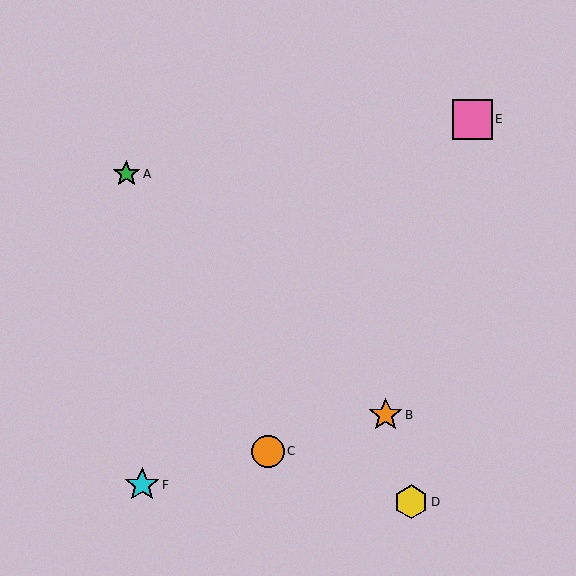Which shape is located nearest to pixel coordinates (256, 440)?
The orange circle (labeled C) at (268, 451) is nearest to that location.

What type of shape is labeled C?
Shape C is an orange circle.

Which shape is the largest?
The pink square (labeled E) is the largest.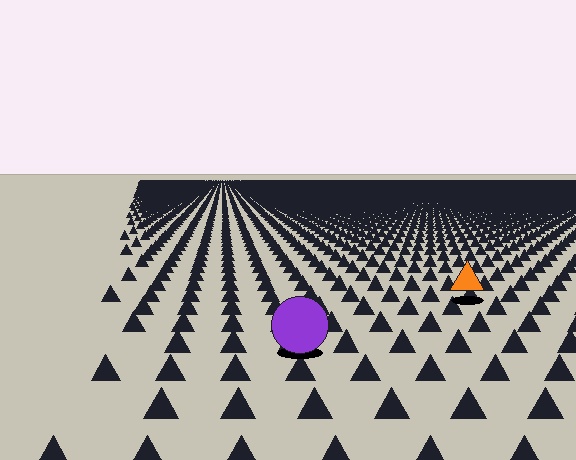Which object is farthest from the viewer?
The orange triangle is farthest from the viewer. It appears smaller and the ground texture around it is denser.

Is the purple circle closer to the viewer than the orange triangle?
Yes. The purple circle is closer — you can tell from the texture gradient: the ground texture is coarser near it.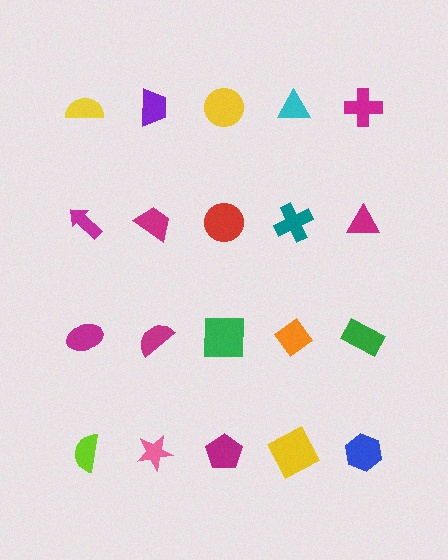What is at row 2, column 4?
A teal cross.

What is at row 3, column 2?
A magenta semicircle.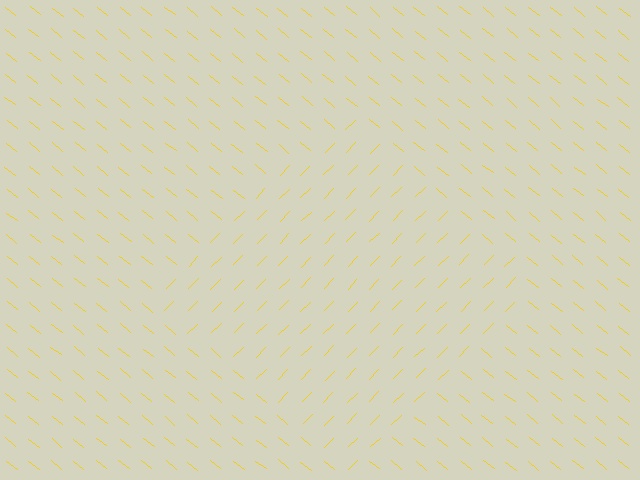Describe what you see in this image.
The image is filled with small yellow line segments. A diamond region in the image has lines oriented differently from the surrounding lines, creating a visible texture boundary.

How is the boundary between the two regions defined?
The boundary is defined purely by a change in line orientation (approximately 84 degrees difference). All lines are the same color and thickness.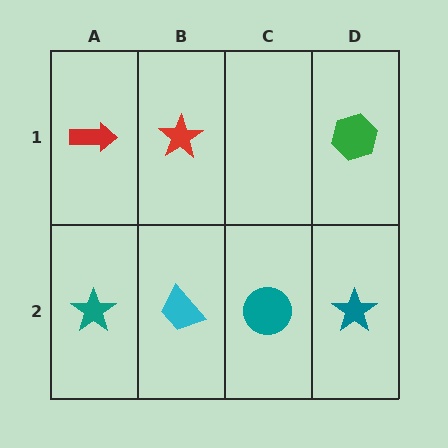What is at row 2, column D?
A teal star.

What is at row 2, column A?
A teal star.